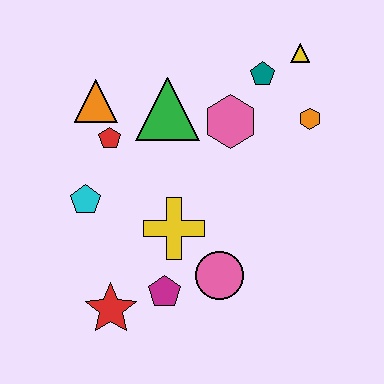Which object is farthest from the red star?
The yellow triangle is farthest from the red star.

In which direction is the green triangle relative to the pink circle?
The green triangle is above the pink circle.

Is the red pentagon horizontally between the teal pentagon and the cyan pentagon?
Yes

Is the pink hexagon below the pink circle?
No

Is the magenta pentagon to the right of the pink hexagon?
No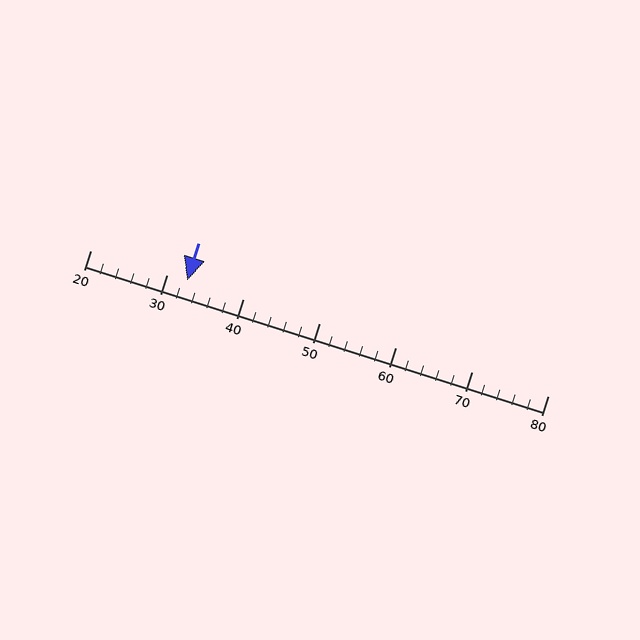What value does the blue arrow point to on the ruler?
The blue arrow points to approximately 33.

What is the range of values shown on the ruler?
The ruler shows values from 20 to 80.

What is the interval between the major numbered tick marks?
The major tick marks are spaced 10 units apart.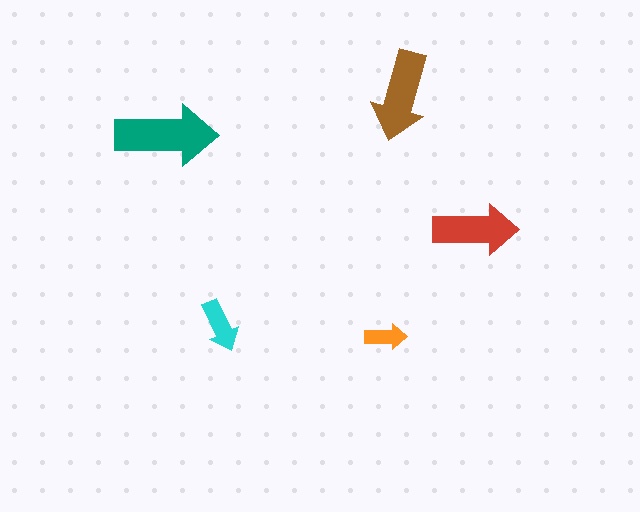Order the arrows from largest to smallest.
the teal one, the brown one, the red one, the cyan one, the orange one.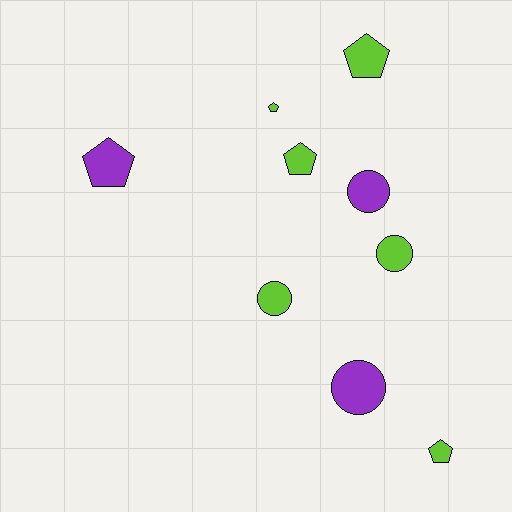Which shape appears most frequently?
Pentagon, with 5 objects.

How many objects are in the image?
There are 9 objects.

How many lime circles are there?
There are 2 lime circles.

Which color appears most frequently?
Lime, with 6 objects.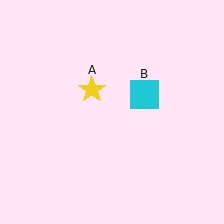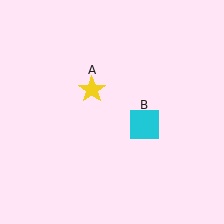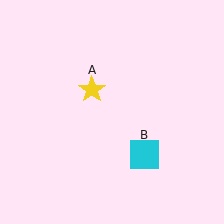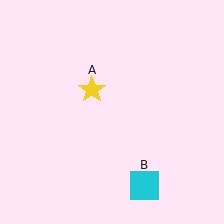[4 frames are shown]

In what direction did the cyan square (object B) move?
The cyan square (object B) moved down.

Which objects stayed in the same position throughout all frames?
Yellow star (object A) remained stationary.